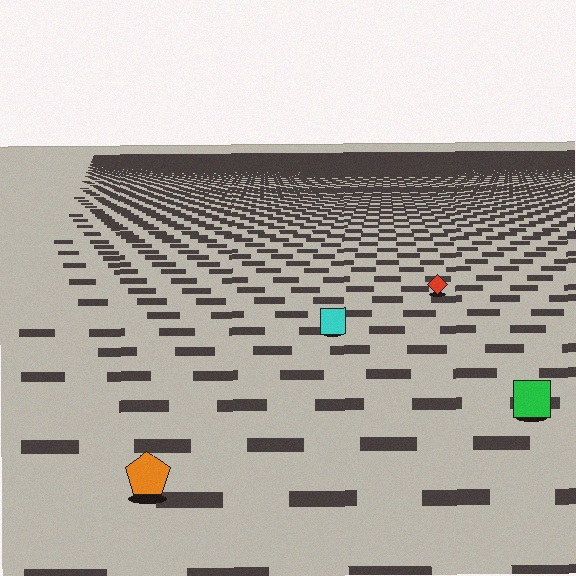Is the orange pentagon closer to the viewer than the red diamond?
Yes. The orange pentagon is closer — you can tell from the texture gradient: the ground texture is coarser near it.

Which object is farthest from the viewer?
The red diamond is farthest from the viewer. It appears smaller and the ground texture around it is denser.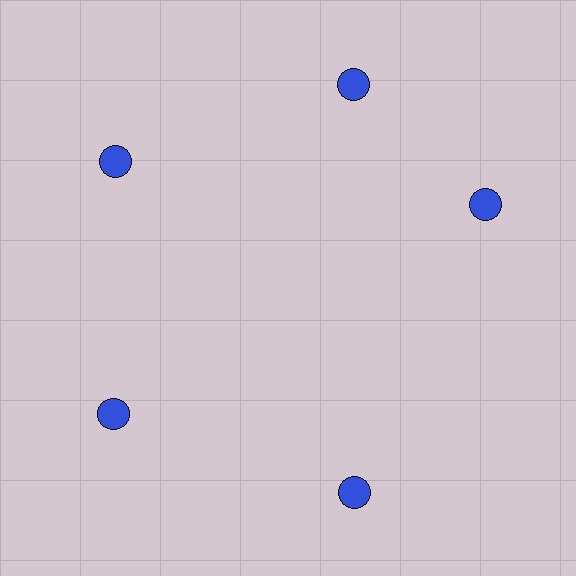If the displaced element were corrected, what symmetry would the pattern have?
It would have 5-fold rotational symmetry — the pattern would map onto itself every 72 degrees.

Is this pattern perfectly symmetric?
No. The 5 blue circles are arranged in a ring, but one element near the 3 o'clock position is rotated out of alignment along the ring, breaking the 5-fold rotational symmetry.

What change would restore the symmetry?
The symmetry would be restored by rotating it back into even spacing with its neighbors so that all 5 circles sit at equal angles and equal distance from the center.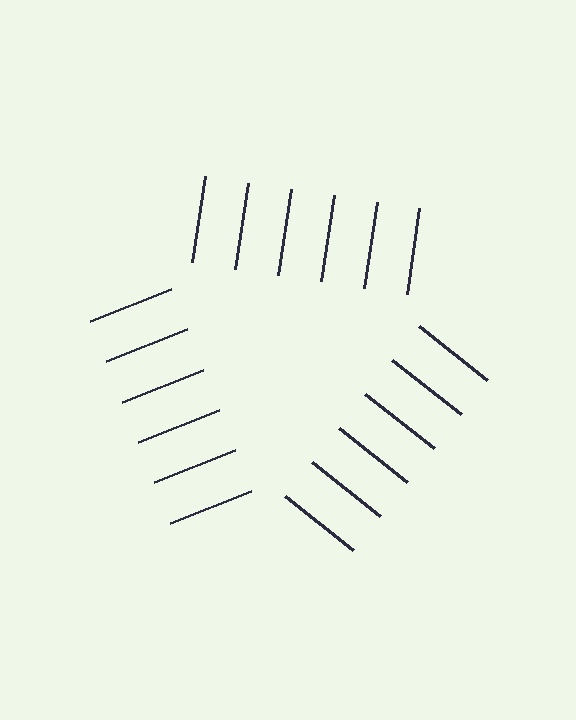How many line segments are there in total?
18 — 6 along each of the 3 edges.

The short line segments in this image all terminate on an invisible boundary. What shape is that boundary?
An illusory triangle — the line segments terminate on its edges but no continuous stroke is drawn.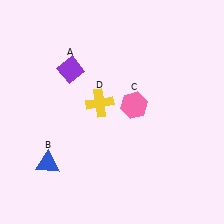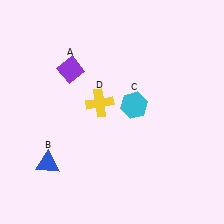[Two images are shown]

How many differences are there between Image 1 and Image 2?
There is 1 difference between the two images.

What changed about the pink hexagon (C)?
In Image 1, C is pink. In Image 2, it changed to cyan.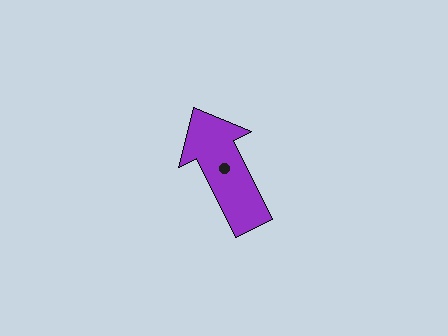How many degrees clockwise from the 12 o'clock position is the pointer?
Approximately 334 degrees.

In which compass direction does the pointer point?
Northwest.